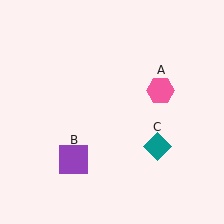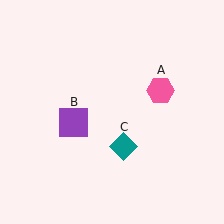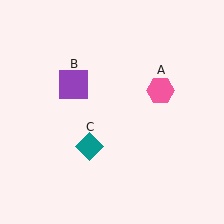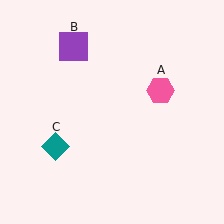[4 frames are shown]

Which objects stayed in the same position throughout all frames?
Pink hexagon (object A) remained stationary.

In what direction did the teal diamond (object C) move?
The teal diamond (object C) moved left.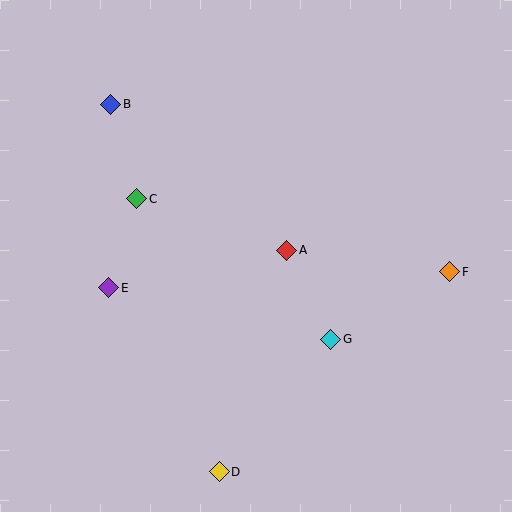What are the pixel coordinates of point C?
Point C is at (137, 199).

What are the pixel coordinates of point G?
Point G is at (331, 339).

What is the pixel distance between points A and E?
The distance between A and E is 182 pixels.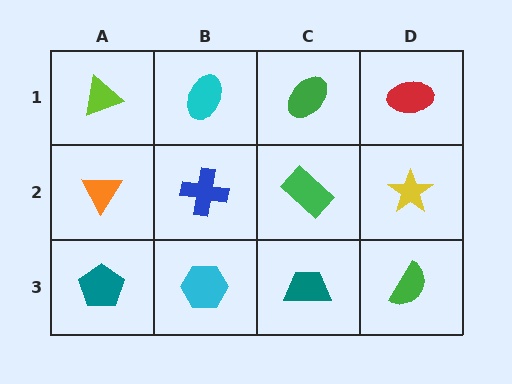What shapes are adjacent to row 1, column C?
A green rectangle (row 2, column C), a cyan ellipse (row 1, column B), a red ellipse (row 1, column D).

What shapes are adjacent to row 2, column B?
A cyan ellipse (row 1, column B), a cyan hexagon (row 3, column B), an orange triangle (row 2, column A), a green rectangle (row 2, column C).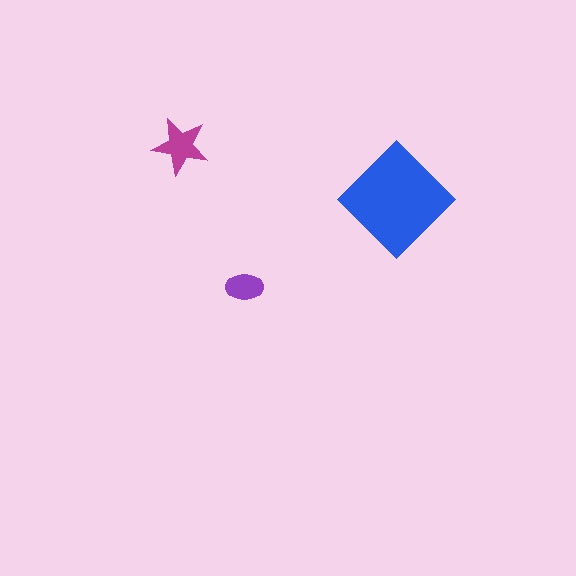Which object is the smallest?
The purple ellipse.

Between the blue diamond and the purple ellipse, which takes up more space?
The blue diamond.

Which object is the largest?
The blue diamond.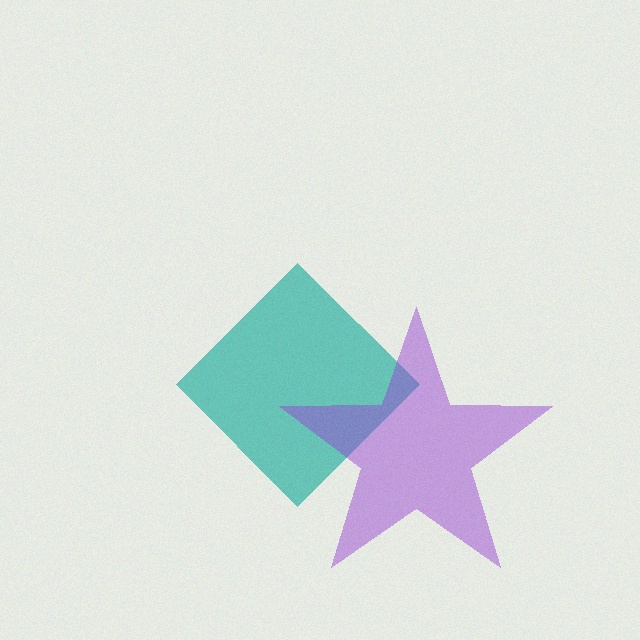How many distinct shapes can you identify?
There are 2 distinct shapes: a teal diamond, a purple star.